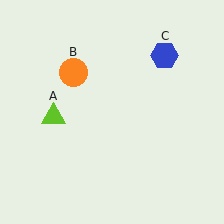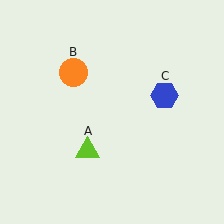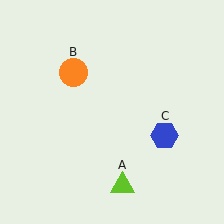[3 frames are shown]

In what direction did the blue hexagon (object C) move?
The blue hexagon (object C) moved down.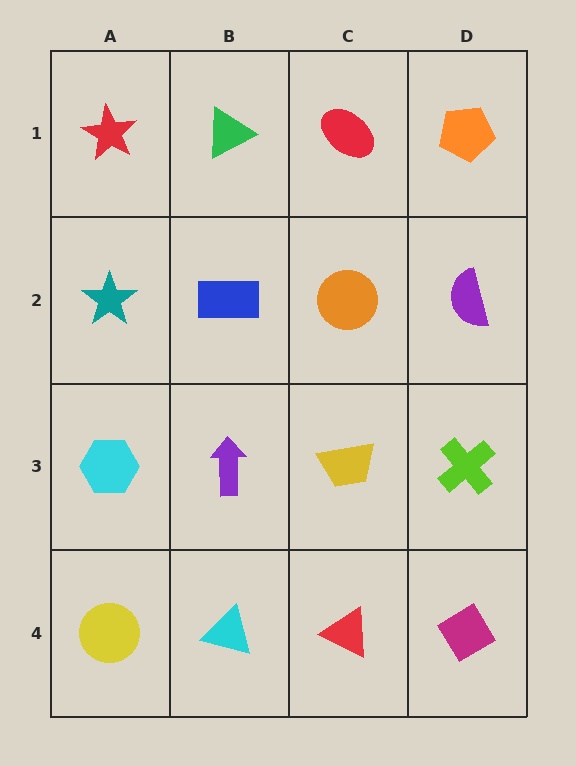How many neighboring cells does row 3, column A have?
3.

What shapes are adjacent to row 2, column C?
A red ellipse (row 1, column C), a yellow trapezoid (row 3, column C), a blue rectangle (row 2, column B), a purple semicircle (row 2, column D).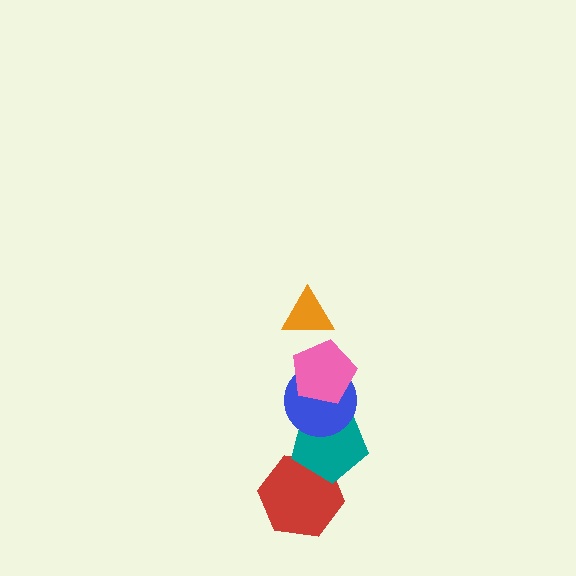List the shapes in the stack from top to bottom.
From top to bottom: the orange triangle, the pink pentagon, the blue circle, the teal pentagon, the red hexagon.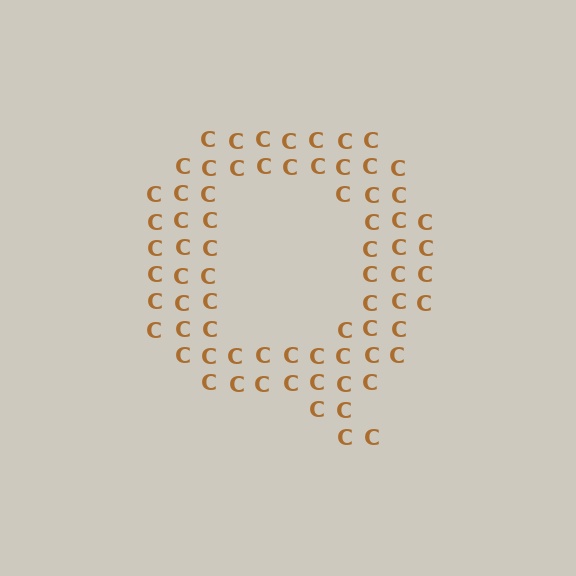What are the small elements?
The small elements are letter C's.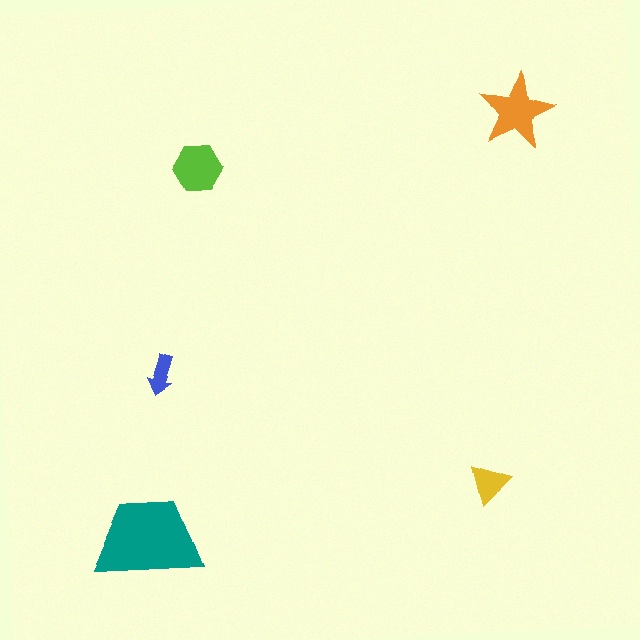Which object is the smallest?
The blue arrow.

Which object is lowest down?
The teal trapezoid is bottommost.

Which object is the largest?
The teal trapezoid.